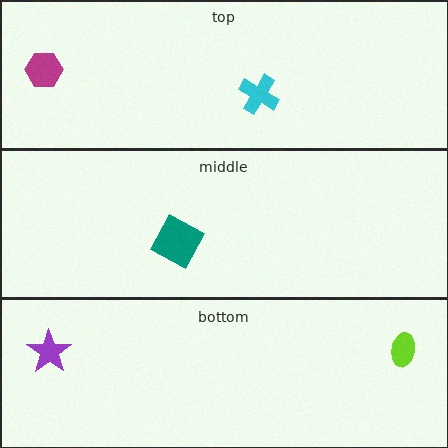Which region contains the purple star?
The bottom region.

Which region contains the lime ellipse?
The bottom region.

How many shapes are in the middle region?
1.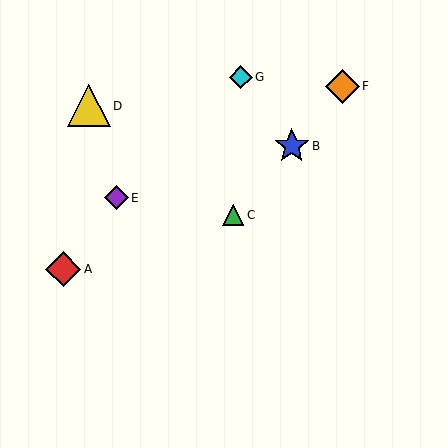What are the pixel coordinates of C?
Object C is at (233, 215).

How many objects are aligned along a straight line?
3 objects (B, C, F) are aligned along a straight line.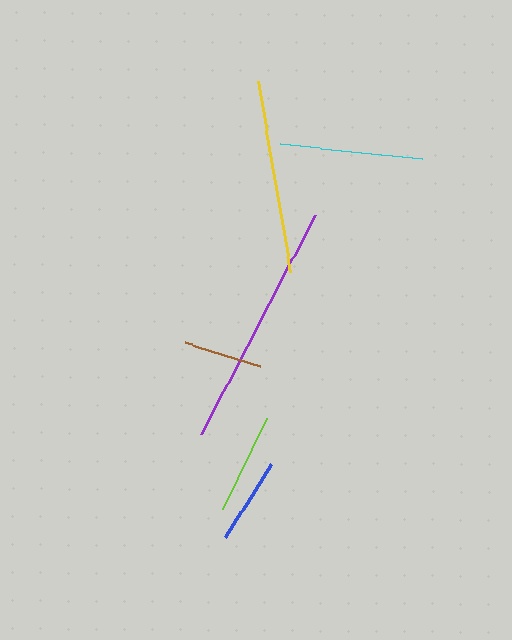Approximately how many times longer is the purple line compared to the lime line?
The purple line is approximately 2.4 times the length of the lime line.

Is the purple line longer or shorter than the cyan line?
The purple line is longer than the cyan line.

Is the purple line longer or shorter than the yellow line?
The purple line is longer than the yellow line.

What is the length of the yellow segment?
The yellow segment is approximately 194 pixels long.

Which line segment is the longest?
The purple line is the longest at approximately 246 pixels.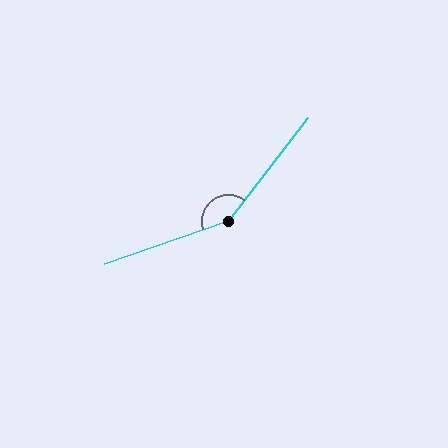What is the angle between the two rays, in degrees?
Approximately 147 degrees.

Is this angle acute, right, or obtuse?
It is obtuse.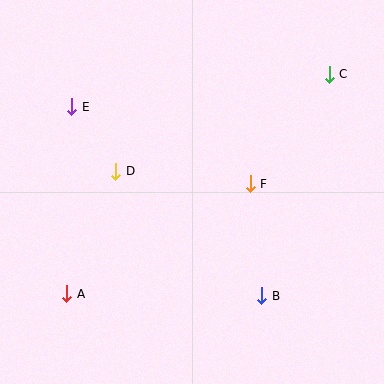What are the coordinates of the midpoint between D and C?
The midpoint between D and C is at (223, 123).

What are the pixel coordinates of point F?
Point F is at (250, 184).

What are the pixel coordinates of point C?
Point C is at (329, 74).